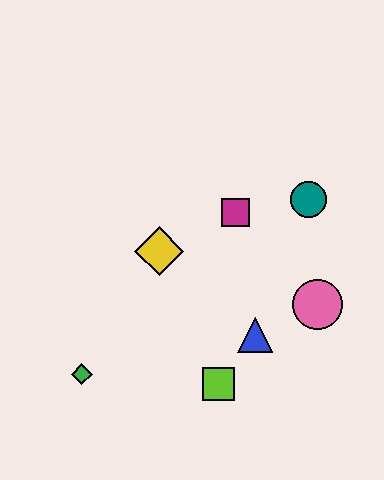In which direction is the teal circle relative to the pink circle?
The teal circle is above the pink circle.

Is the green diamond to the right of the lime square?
No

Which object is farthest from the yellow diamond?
The pink circle is farthest from the yellow diamond.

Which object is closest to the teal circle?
The magenta square is closest to the teal circle.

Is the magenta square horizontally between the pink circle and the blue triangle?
No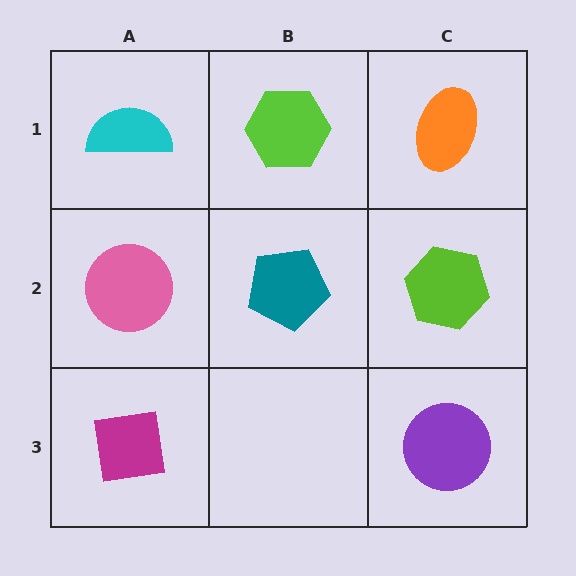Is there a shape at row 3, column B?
No, that cell is empty.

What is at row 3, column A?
A magenta square.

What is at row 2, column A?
A pink circle.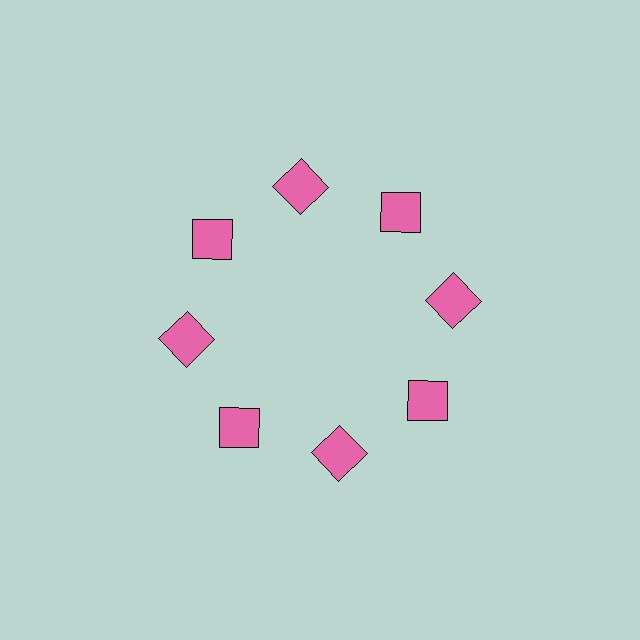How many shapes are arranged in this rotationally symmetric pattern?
There are 8 shapes, arranged in 8 groups of 1.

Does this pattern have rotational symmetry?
Yes, this pattern has 8-fold rotational symmetry. It looks the same after rotating 45 degrees around the center.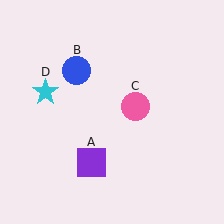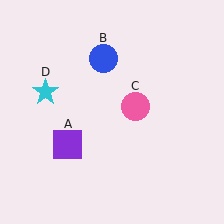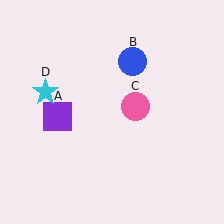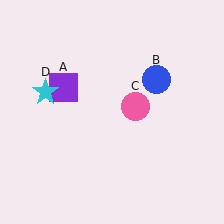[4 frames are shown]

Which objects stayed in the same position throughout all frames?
Pink circle (object C) and cyan star (object D) remained stationary.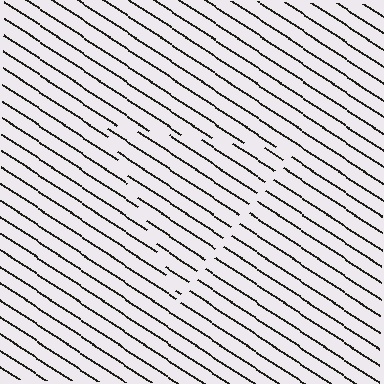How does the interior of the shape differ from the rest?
The interior of the shape contains the same grating, shifted by half a period — the contour is defined by the phase discontinuity where line-ends from the inner and outer gratings abut.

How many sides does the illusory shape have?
3 sides — the line-ends trace a triangle.